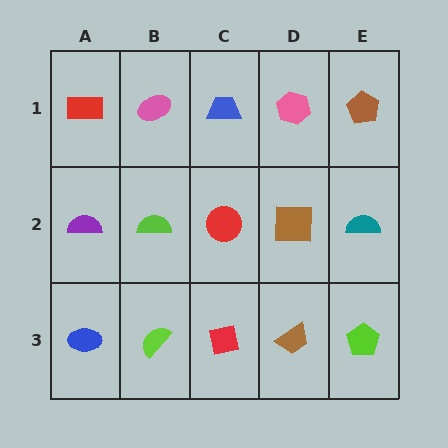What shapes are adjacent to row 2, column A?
A red rectangle (row 1, column A), a blue ellipse (row 3, column A), a lime semicircle (row 2, column B).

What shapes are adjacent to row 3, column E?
A teal semicircle (row 2, column E), a brown trapezoid (row 3, column D).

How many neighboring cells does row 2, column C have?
4.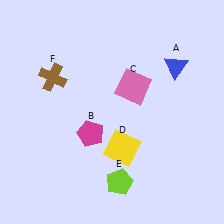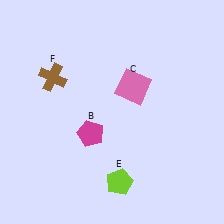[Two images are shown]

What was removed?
The yellow square (D), the blue triangle (A) were removed in Image 2.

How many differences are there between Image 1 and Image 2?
There are 2 differences between the two images.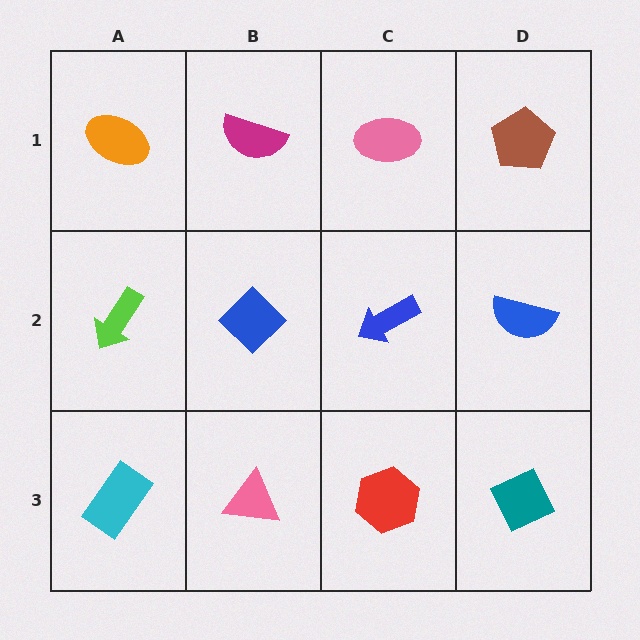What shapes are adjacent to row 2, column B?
A magenta semicircle (row 1, column B), a pink triangle (row 3, column B), a lime arrow (row 2, column A), a blue arrow (row 2, column C).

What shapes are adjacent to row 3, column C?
A blue arrow (row 2, column C), a pink triangle (row 3, column B), a teal diamond (row 3, column D).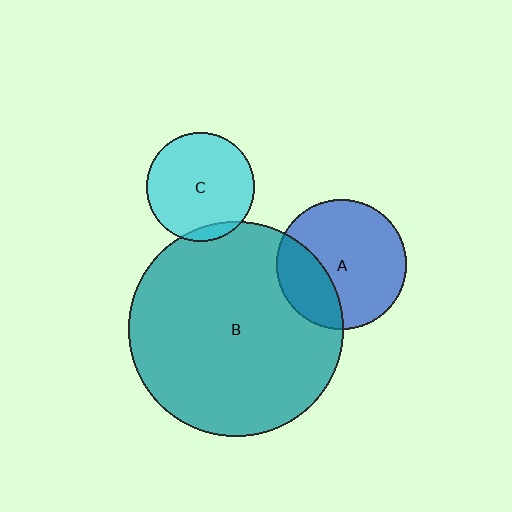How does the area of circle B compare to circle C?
Approximately 3.9 times.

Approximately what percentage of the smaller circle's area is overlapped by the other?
Approximately 30%.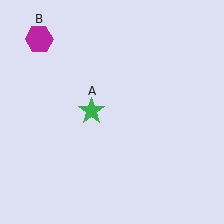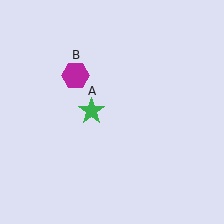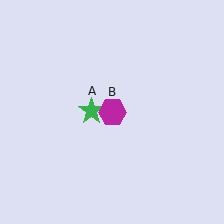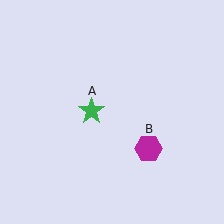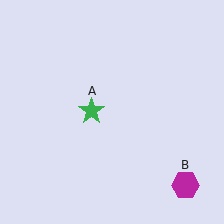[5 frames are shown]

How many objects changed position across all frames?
1 object changed position: magenta hexagon (object B).